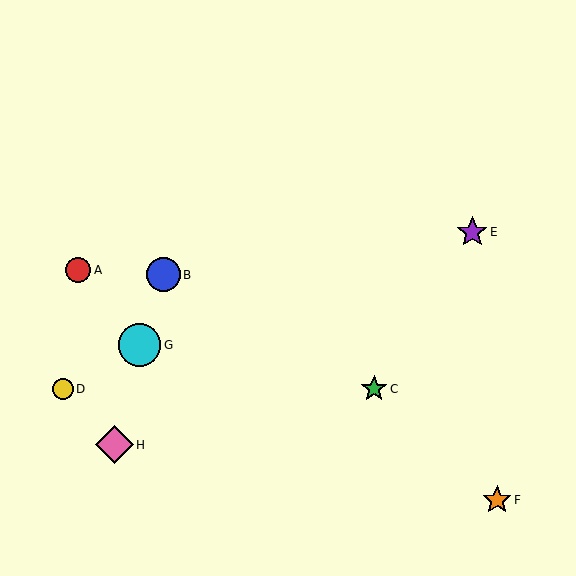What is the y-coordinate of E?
Object E is at y≈232.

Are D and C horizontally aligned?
Yes, both are at y≈389.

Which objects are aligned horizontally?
Objects C, D are aligned horizontally.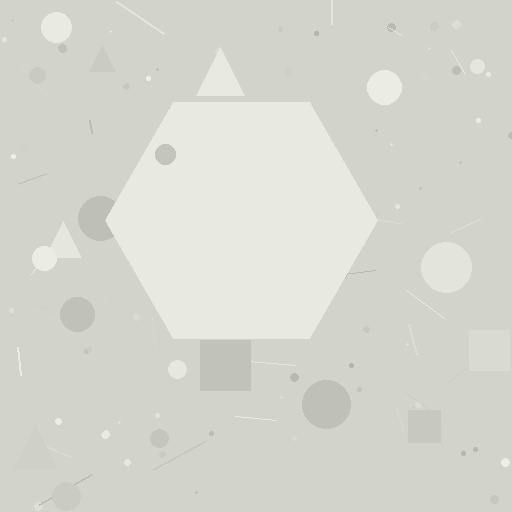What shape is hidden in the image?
A hexagon is hidden in the image.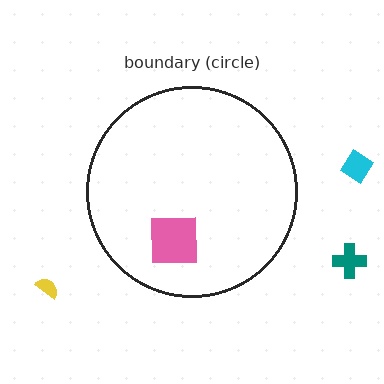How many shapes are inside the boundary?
1 inside, 3 outside.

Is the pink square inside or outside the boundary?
Inside.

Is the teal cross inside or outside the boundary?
Outside.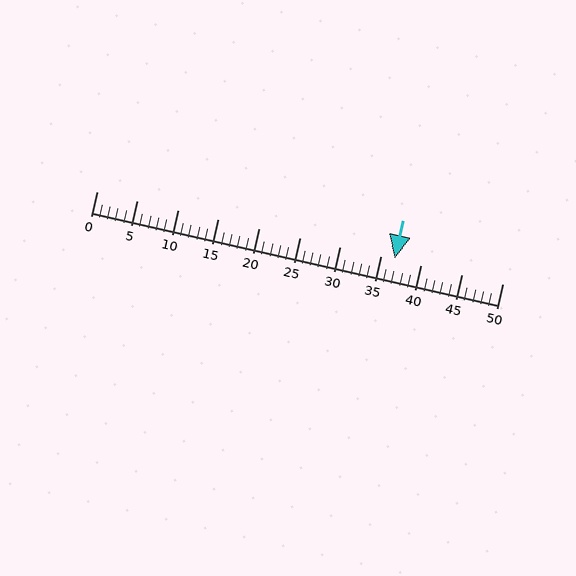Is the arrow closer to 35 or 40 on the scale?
The arrow is closer to 35.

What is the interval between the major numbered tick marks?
The major tick marks are spaced 5 units apart.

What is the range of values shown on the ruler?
The ruler shows values from 0 to 50.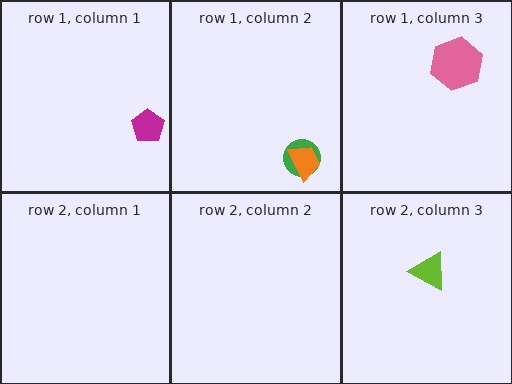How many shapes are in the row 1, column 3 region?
1.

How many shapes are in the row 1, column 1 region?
1.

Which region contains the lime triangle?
The row 2, column 3 region.